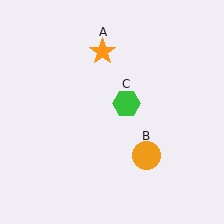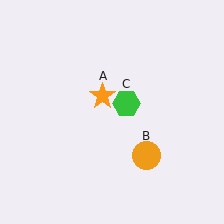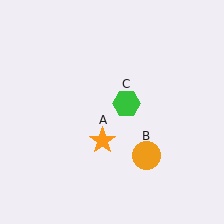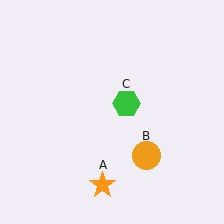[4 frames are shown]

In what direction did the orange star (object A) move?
The orange star (object A) moved down.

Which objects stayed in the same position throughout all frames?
Orange circle (object B) and green hexagon (object C) remained stationary.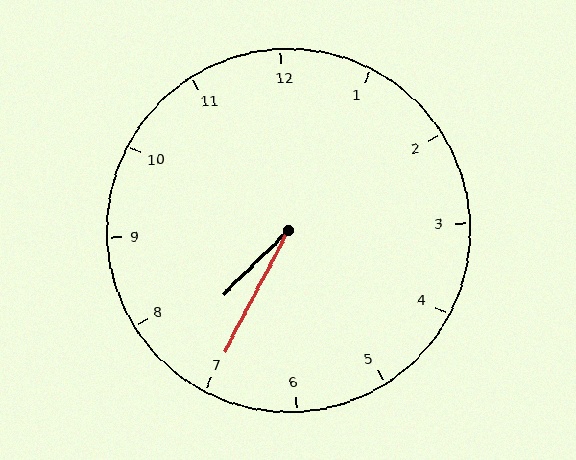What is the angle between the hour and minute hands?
Approximately 18 degrees.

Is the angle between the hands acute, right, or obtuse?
It is acute.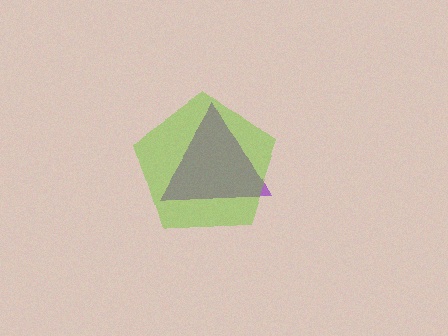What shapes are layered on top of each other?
The layered shapes are: a purple triangle, a lime pentagon.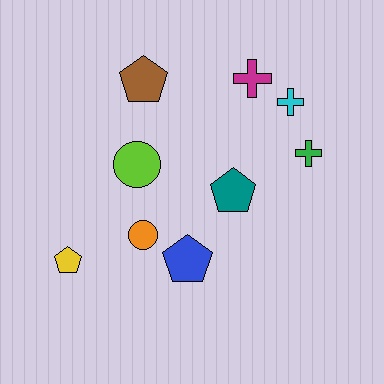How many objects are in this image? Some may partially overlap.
There are 9 objects.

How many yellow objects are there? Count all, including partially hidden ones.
There is 1 yellow object.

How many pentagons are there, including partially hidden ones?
There are 4 pentagons.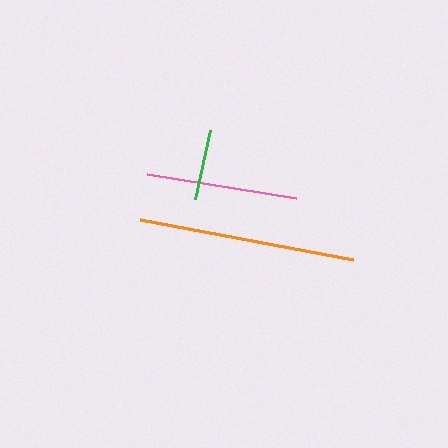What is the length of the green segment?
The green segment is approximately 70 pixels long.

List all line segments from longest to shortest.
From longest to shortest: orange, pink, green.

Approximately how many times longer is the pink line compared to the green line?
The pink line is approximately 2.1 times the length of the green line.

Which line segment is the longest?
The orange line is the longest at approximately 217 pixels.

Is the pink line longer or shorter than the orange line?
The orange line is longer than the pink line.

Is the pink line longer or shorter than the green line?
The pink line is longer than the green line.